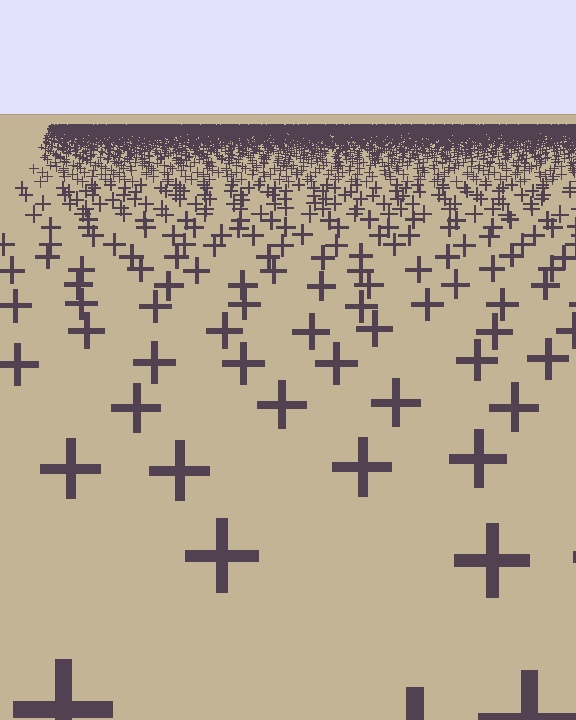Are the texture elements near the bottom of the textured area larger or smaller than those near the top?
Larger. Near the bottom, elements are closer to the viewer and appear at a bigger on-screen size.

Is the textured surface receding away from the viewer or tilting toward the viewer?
The surface is receding away from the viewer. Texture elements get smaller and denser toward the top.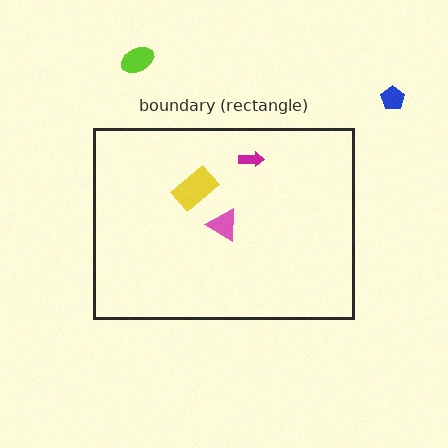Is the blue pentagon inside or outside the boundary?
Outside.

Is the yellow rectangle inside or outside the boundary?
Inside.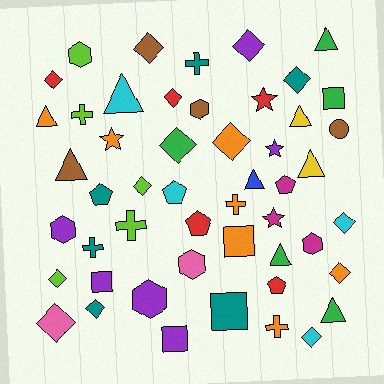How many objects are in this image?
There are 50 objects.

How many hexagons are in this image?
There are 6 hexagons.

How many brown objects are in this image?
There are 4 brown objects.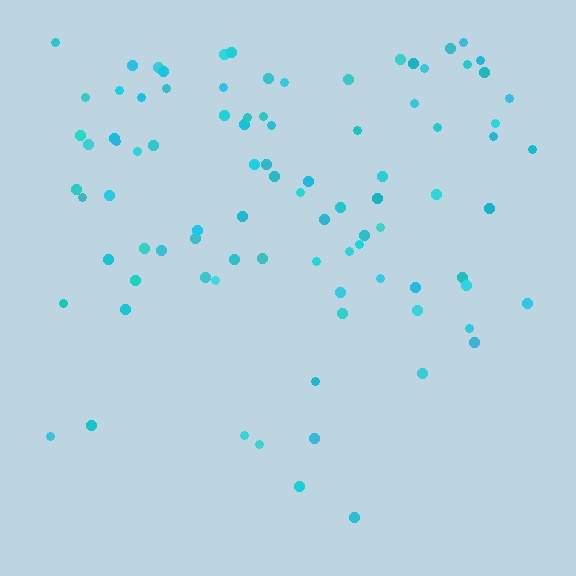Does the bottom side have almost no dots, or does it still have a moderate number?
Still a moderate number, just noticeably fewer than the top.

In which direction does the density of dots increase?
From bottom to top, with the top side densest.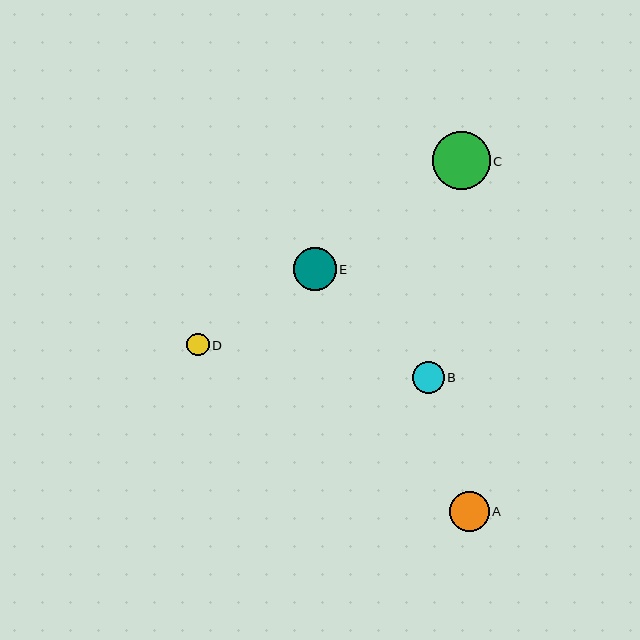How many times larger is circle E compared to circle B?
Circle E is approximately 1.3 times the size of circle B.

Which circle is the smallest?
Circle D is the smallest with a size of approximately 22 pixels.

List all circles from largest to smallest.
From largest to smallest: C, E, A, B, D.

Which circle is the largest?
Circle C is the largest with a size of approximately 58 pixels.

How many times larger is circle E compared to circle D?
Circle E is approximately 1.9 times the size of circle D.